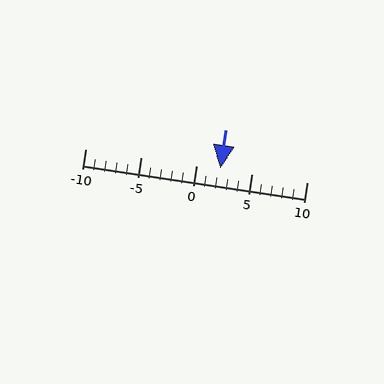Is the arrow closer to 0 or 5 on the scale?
The arrow is closer to 0.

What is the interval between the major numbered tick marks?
The major tick marks are spaced 5 units apart.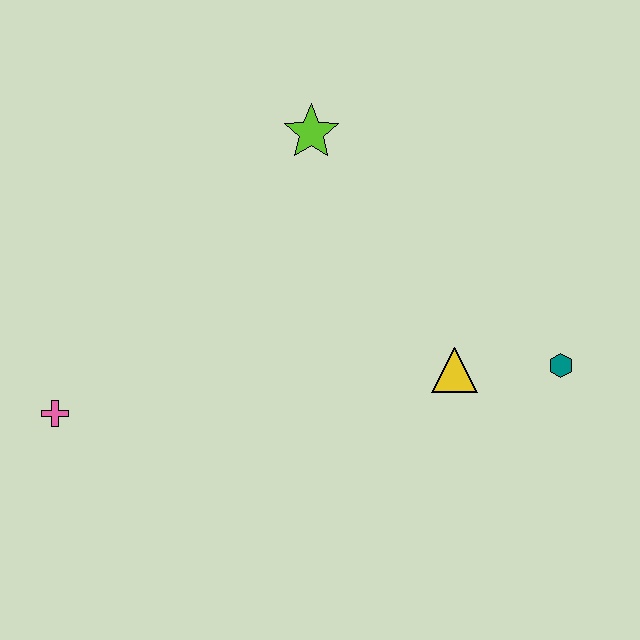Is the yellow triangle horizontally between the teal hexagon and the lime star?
Yes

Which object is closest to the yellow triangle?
The teal hexagon is closest to the yellow triangle.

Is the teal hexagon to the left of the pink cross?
No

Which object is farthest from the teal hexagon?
The pink cross is farthest from the teal hexagon.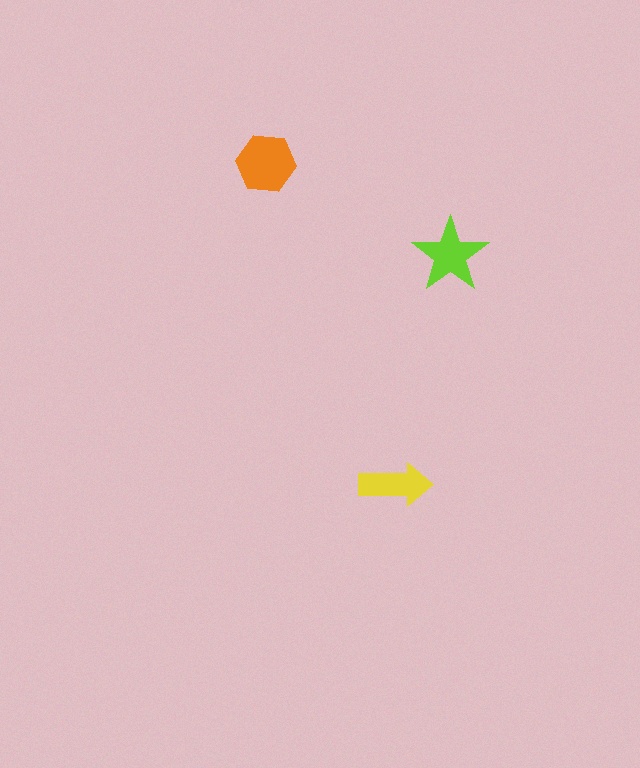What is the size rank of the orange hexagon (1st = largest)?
1st.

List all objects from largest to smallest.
The orange hexagon, the lime star, the yellow arrow.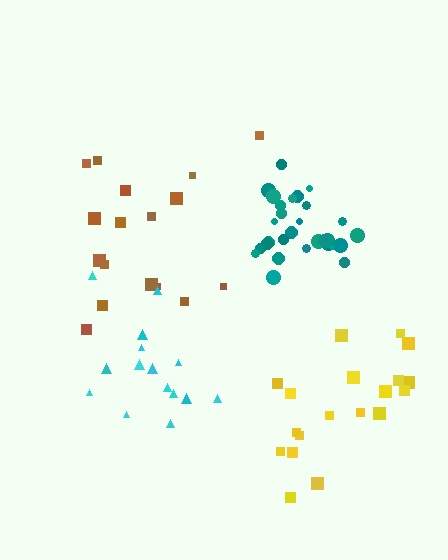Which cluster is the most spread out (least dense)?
Brown.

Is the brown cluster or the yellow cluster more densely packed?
Yellow.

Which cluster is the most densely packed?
Teal.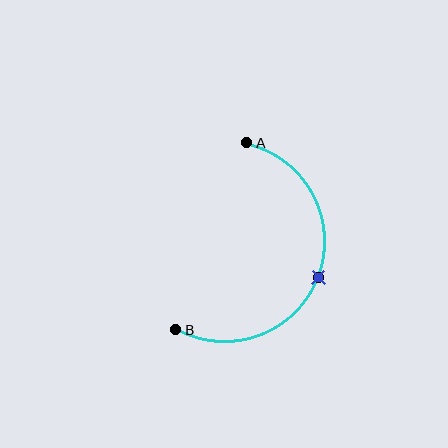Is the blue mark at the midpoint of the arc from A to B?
Yes. The blue mark lies on the arc at equal arc-length from both A and B — it is the arc midpoint.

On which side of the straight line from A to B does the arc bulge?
The arc bulges to the right of the straight line connecting A and B.